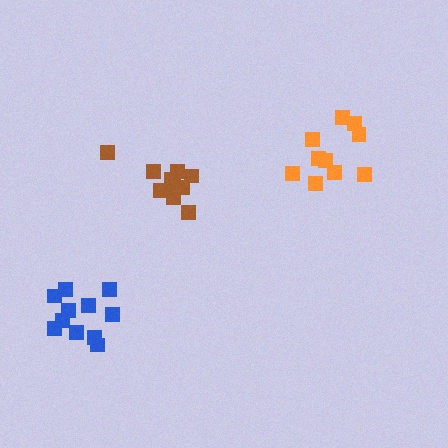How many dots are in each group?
Group 1: 10 dots, Group 2: 11 dots, Group 3: 10 dots (31 total).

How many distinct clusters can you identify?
There are 3 distinct clusters.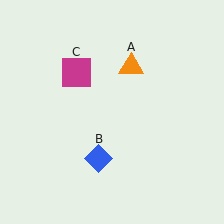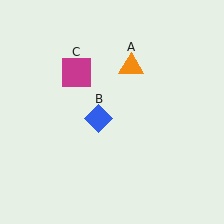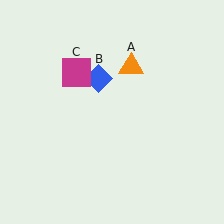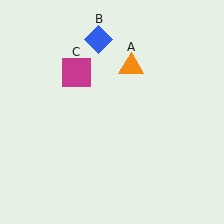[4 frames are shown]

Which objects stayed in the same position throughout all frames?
Orange triangle (object A) and magenta square (object C) remained stationary.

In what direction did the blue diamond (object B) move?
The blue diamond (object B) moved up.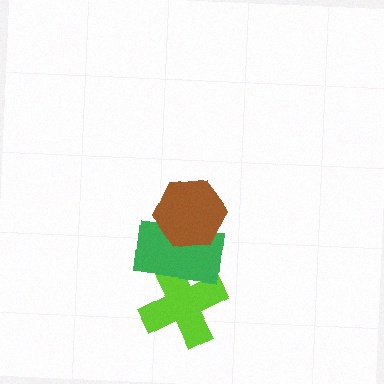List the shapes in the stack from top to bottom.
From top to bottom: the brown hexagon, the green rectangle, the lime cross.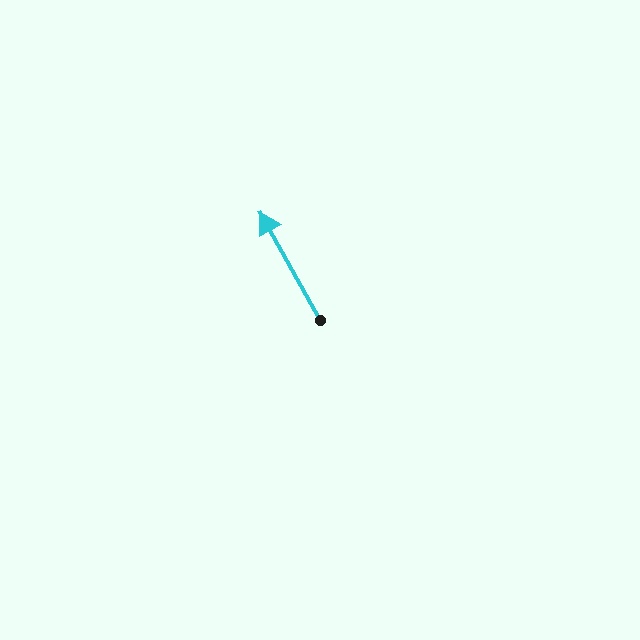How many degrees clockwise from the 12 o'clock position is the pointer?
Approximately 331 degrees.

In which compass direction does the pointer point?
Northwest.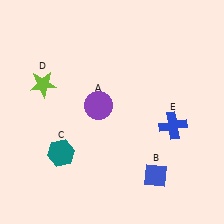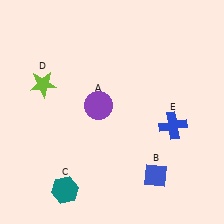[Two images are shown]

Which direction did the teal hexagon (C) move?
The teal hexagon (C) moved down.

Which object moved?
The teal hexagon (C) moved down.